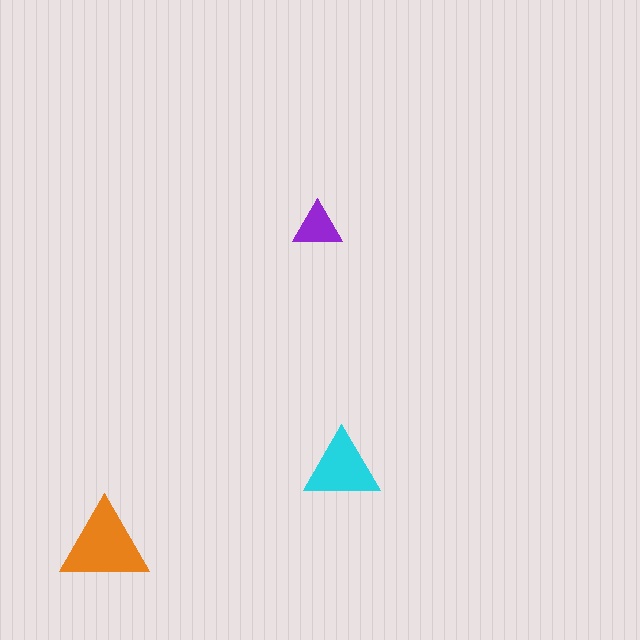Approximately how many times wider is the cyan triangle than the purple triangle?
About 1.5 times wider.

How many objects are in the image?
There are 3 objects in the image.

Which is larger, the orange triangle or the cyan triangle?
The orange one.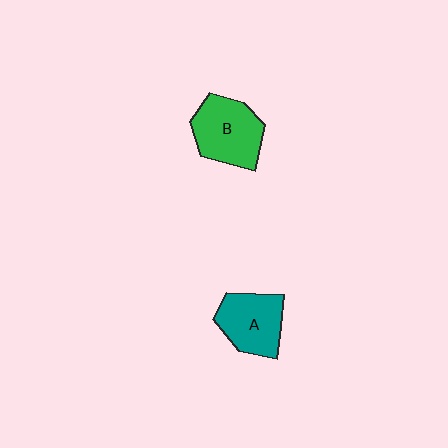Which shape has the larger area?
Shape B (green).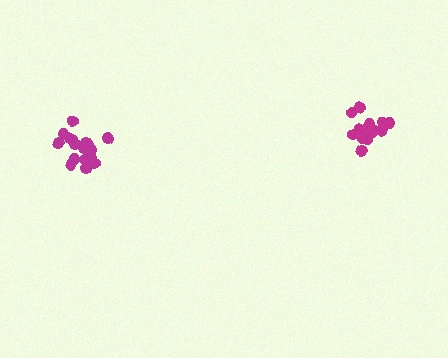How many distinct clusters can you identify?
There are 2 distinct clusters.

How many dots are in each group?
Group 1: 19 dots, Group 2: 15 dots (34 total).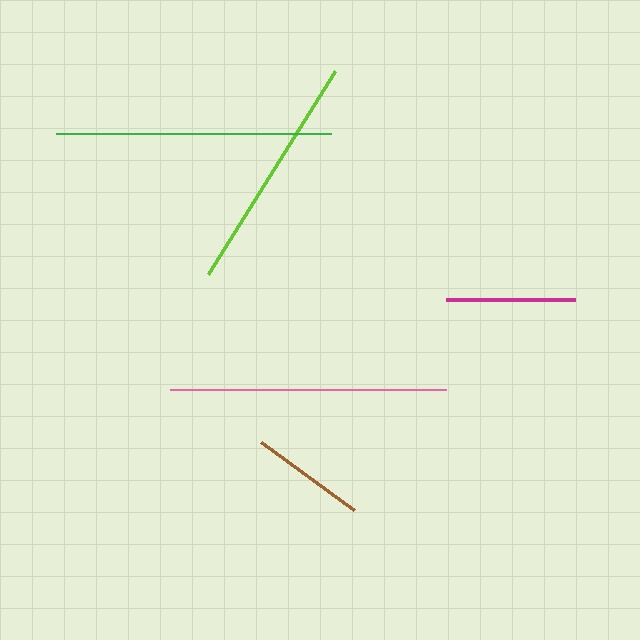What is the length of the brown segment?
The brown segment is approximately 115 pixels long.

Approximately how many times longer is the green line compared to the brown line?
The green line is approximately 2.4 times the length of the brown line.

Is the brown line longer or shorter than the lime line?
The lime line is longer than the brown line.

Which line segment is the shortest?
The brown line is the shortest at approximately 115 pixels.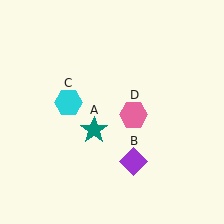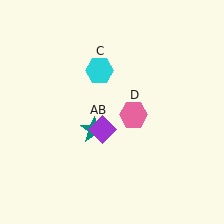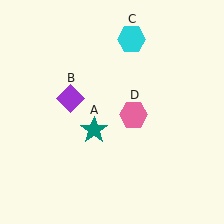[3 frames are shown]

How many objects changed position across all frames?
2 objects changed position: purple diamond (object B), cyan hexagon (object C).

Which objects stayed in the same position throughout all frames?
Teal star (object A) and pink hexagon (object D) remained stationary.